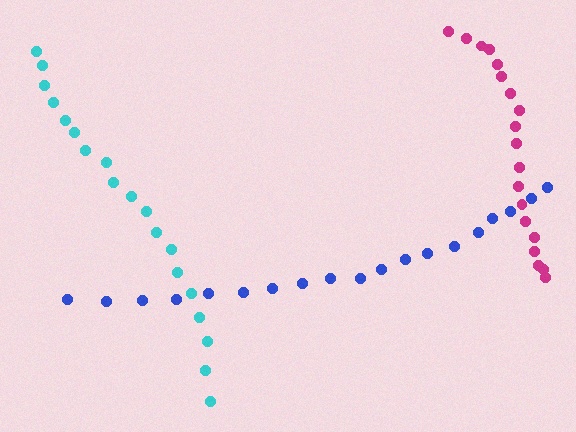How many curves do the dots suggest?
There are 3 distinct paths.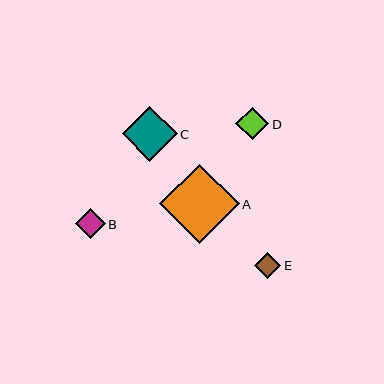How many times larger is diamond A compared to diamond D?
Diamond A is approximately 2.4 times the size of diamond D.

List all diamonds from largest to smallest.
From largest to smallest: A, C, D, B, E.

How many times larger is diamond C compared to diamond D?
Diamond C is approximately 1.7 times the size of diamond D.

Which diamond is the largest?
Diamond A is the largest with a size of approximately 80 pixels.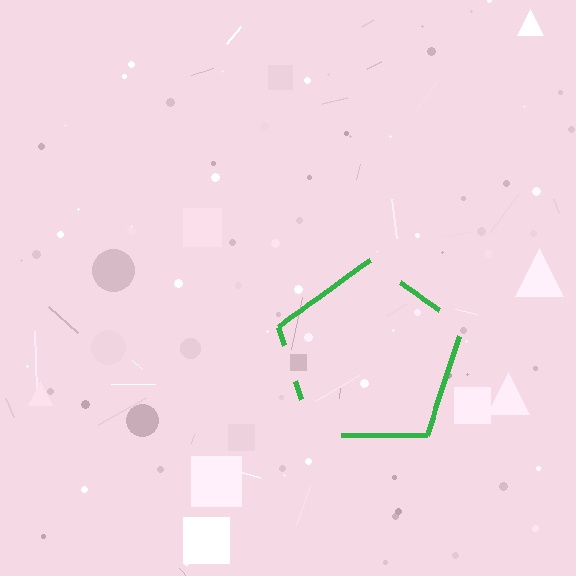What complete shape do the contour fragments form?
The contour fragments form a pentagon.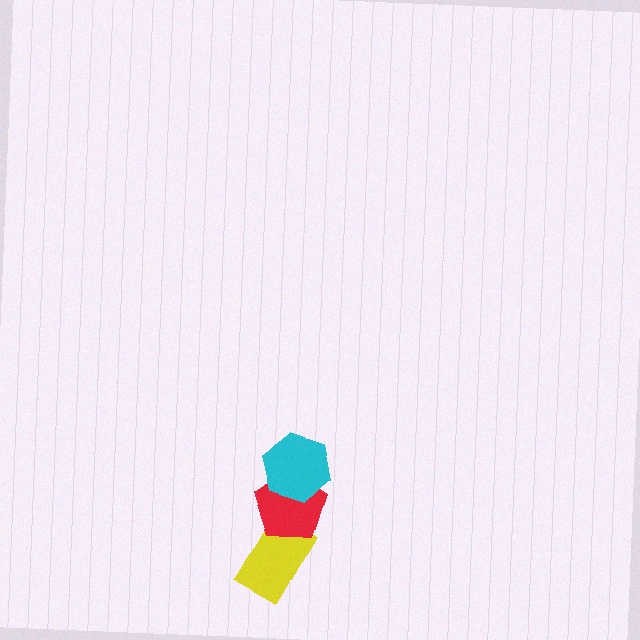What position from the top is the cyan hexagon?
The cyan hexagon is 1st from the top.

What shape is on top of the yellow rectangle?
The red pentagon is on top of the yellow rectangle.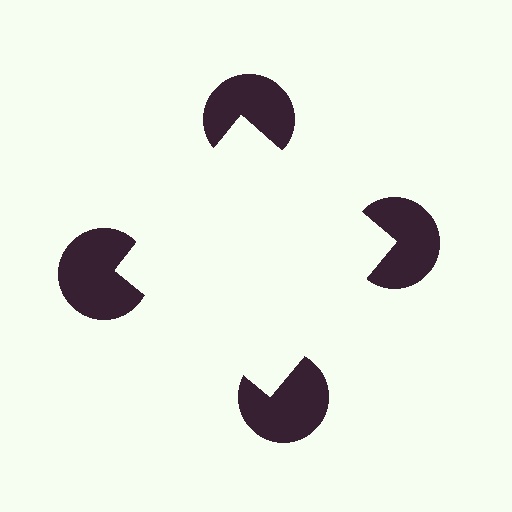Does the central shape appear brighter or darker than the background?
It typically appears slightly brighter than the background, even though no actual brightness change is drawn.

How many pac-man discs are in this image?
There are 4 — one at each vertex of the illusory square.